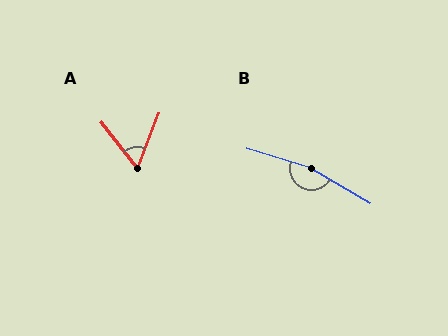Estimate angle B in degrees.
Approximately 167 degrees.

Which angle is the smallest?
A, at approximately 60 degrees.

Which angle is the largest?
B, at approximately 167 degrees.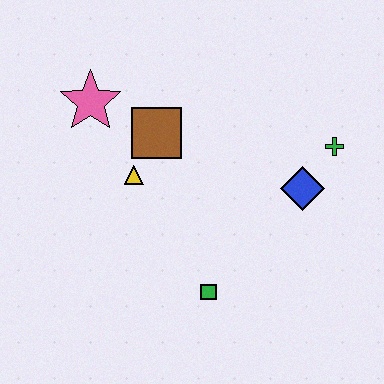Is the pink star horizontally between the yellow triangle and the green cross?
No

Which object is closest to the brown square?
The yellow triangle is closest to the brown square.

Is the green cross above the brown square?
No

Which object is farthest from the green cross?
The pink star is farthest from the green cross.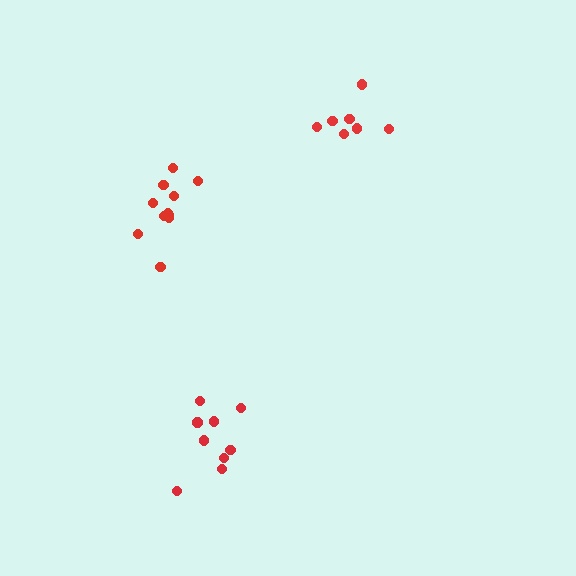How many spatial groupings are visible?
There are 3 spatial groupings.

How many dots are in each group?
Group 1: 7 dots, Group 2: 11 dots, Group 3: 9 dots (27 total).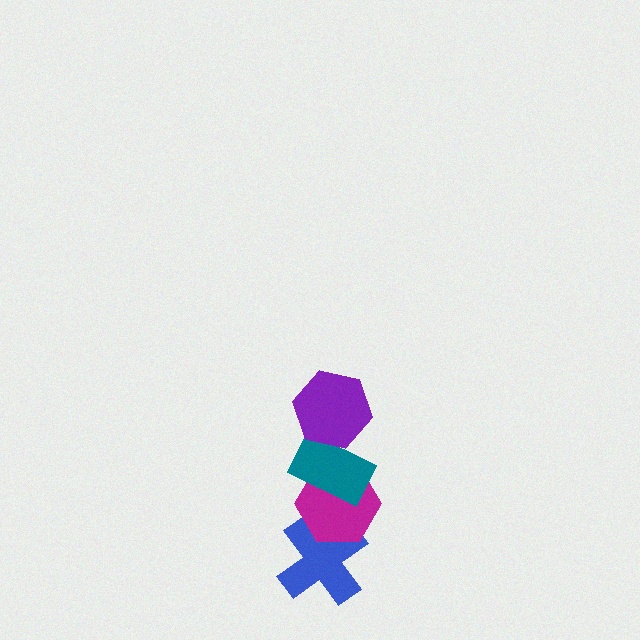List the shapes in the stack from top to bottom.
From top to bottom: the purple hexagon, the teal rectangle, the magenta hexagon, the blue cross.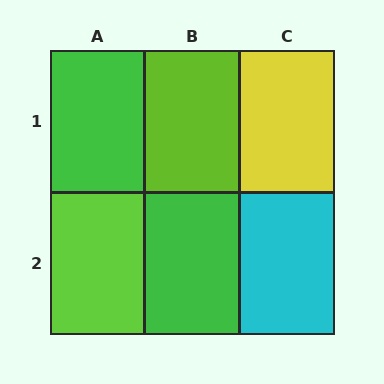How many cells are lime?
2 cells are lime.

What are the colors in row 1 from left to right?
Green, lime, yellow.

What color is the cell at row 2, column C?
Cyan.